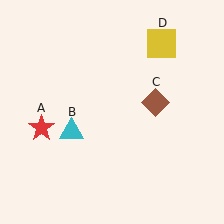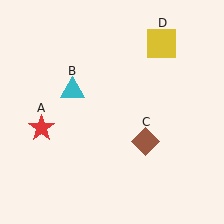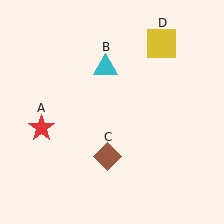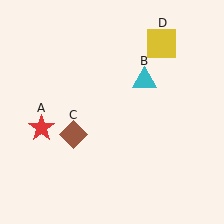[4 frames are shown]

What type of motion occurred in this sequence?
The cyan triangle (object B), brown diamond (object C) rotated clockwise around the center of the scene.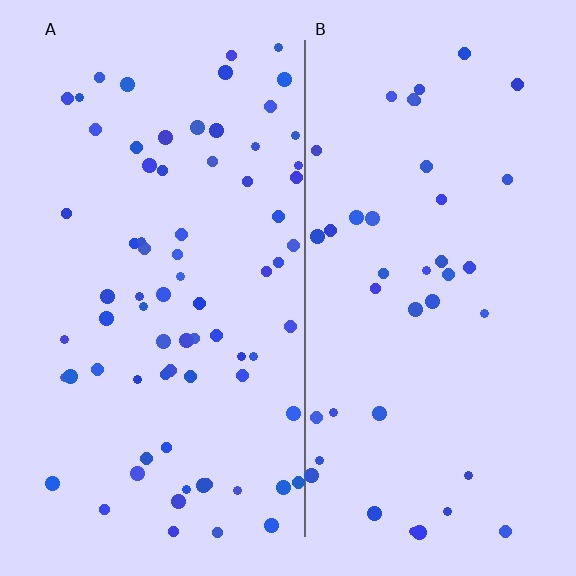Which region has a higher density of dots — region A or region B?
A (the left).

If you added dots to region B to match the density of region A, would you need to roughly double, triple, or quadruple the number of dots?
Approximately double.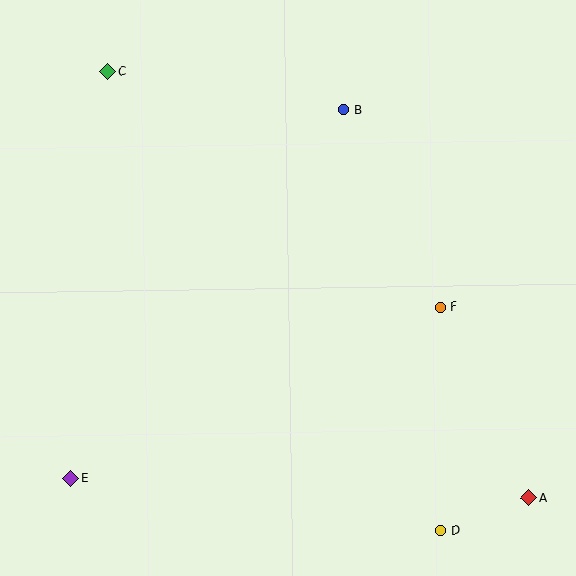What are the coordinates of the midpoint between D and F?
The midpoint between D and F is at (440, 419).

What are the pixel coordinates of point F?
Point F is at (440, 307).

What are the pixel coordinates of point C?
Point C is at (107, 72).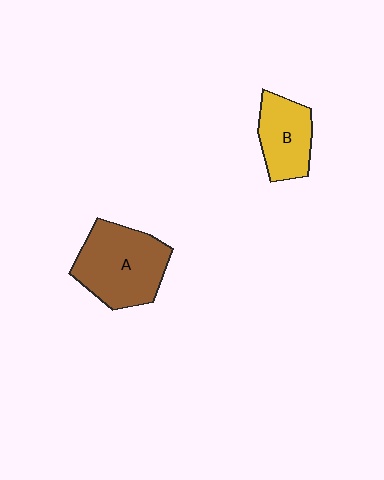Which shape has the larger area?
Shape A (brown).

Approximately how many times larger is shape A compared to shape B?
Approximately 1.6 times.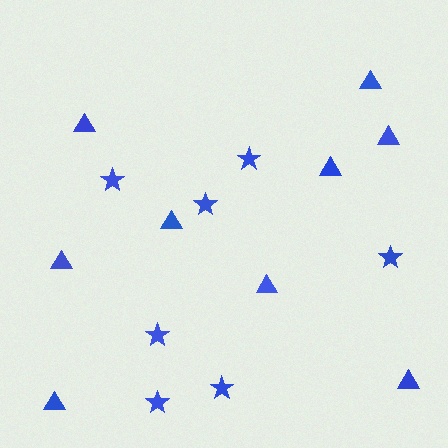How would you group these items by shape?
There are 2 groups: one group of triangles (9) and one group of stars (7).